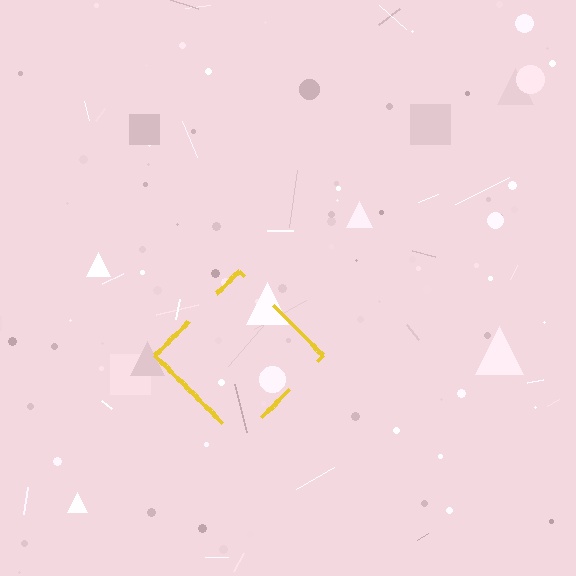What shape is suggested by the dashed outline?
The dashed outline suggests a diamond.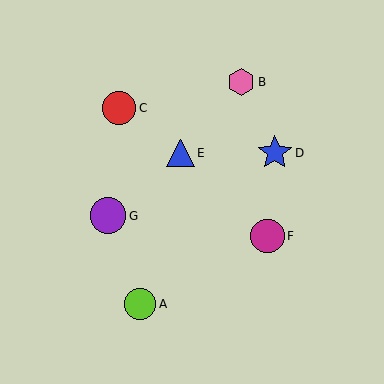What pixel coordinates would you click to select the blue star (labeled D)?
Click at (275, 153) to select the blue star D.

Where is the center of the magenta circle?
The center of the magenta circle is at (267, 236).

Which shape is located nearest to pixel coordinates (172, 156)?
The blue triangle (labeled E) at (180, 153) is nearest to that location.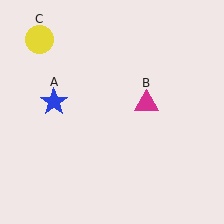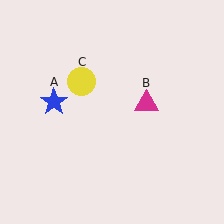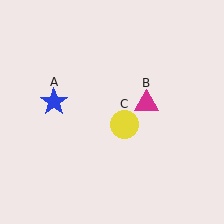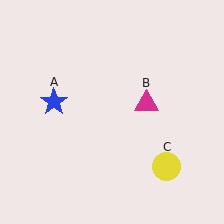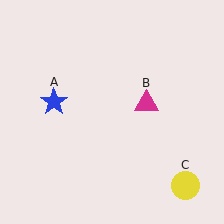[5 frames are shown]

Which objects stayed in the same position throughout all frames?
Blue star (object A) and magenta triangle (object B) remained stationary.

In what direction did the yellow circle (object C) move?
The yellow circle (object C) moved down and to the right.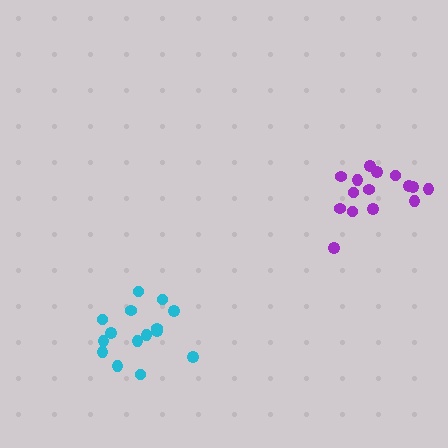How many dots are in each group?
Group 1: 15 dots, Group 2: 15 dots (30 total).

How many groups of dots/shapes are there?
There are 2 groups.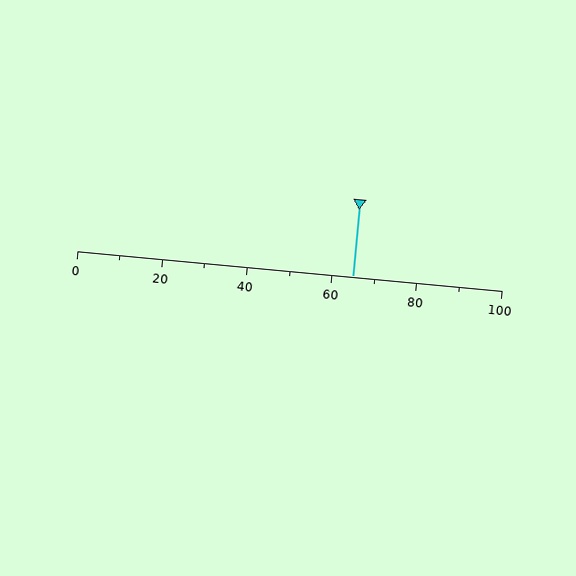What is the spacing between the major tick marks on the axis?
The major ticks are spaced 20 apart.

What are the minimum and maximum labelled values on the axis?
The axis runs from 0 to 100.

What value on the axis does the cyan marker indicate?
The marker indicates approximately 65.